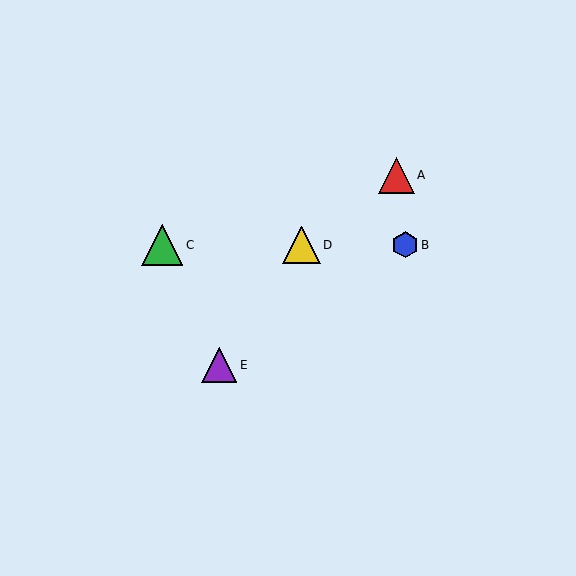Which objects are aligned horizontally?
Objects B, C, D are aligned horizontally.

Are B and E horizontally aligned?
No, B is at y≈245 and E is at y≈365.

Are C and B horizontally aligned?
Yes, both are at y≈245.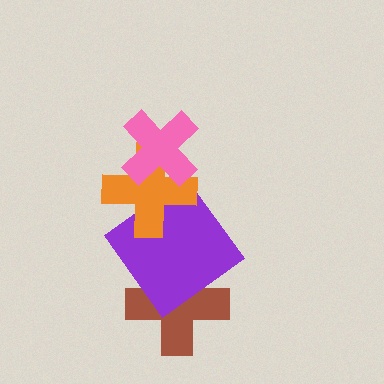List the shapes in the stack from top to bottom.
From top to bottom: the pink cross, the orange cross, the purple diamond, the brown cross.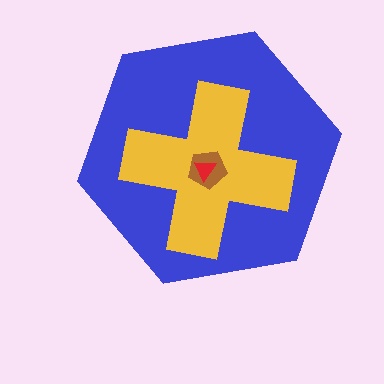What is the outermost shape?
The blue hexagon.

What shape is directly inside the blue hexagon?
The yellow cross.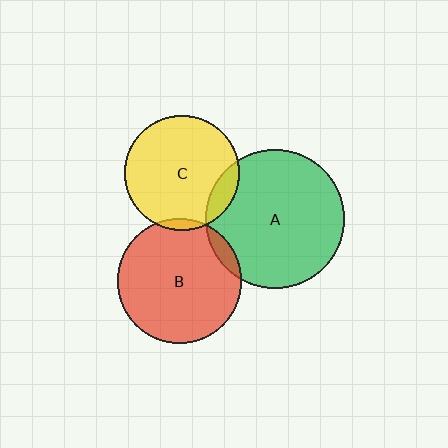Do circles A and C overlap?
Yes.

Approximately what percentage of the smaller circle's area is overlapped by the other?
Approximately 10%.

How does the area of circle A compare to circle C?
Approximately 1.4 times.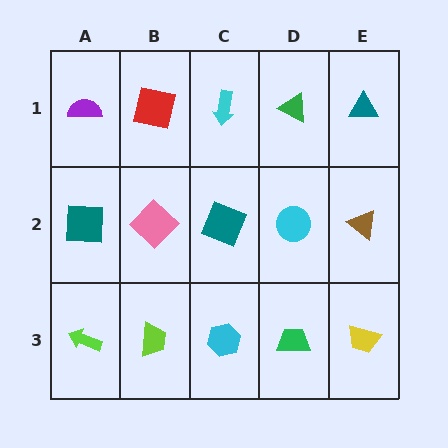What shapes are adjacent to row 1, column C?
A teal square (row 2, column C), a red square (row 1, column B), a green triangle (row 1, column D).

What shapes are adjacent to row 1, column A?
A teal square (row 2, column A), a red square (row 1, column B).